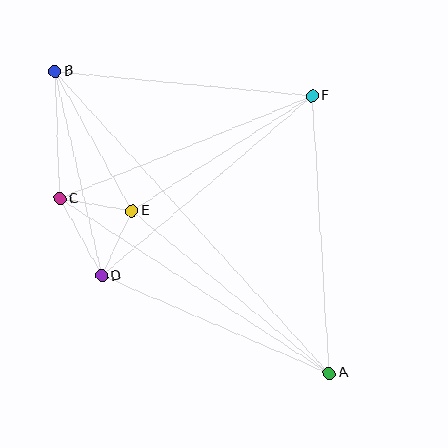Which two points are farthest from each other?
Points A and B are farthest from each other.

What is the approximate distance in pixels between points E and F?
The distance between E and F is approximately 214 pixels.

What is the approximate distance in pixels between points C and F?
The distance between C and F is approximately 273 pixels.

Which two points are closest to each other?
Points D and E are closest to each other.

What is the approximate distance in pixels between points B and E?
The distance between B and E is approximately 159 pixels.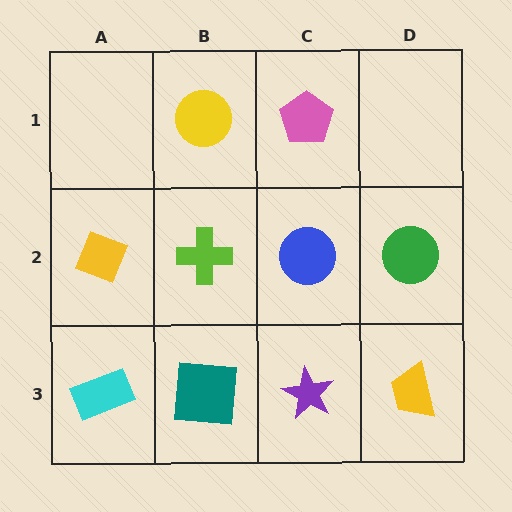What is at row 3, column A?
A cyan rectangle.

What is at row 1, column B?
A yellow circle.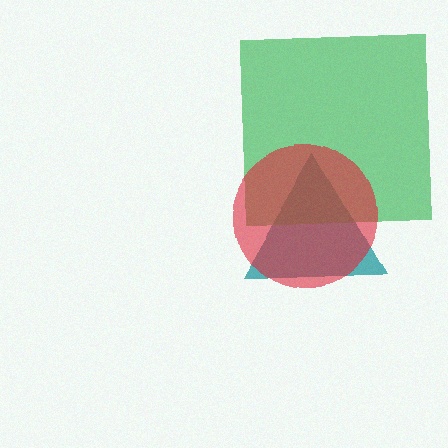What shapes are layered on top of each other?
The layered shapes are: a teal triangle, a green square, a red circle.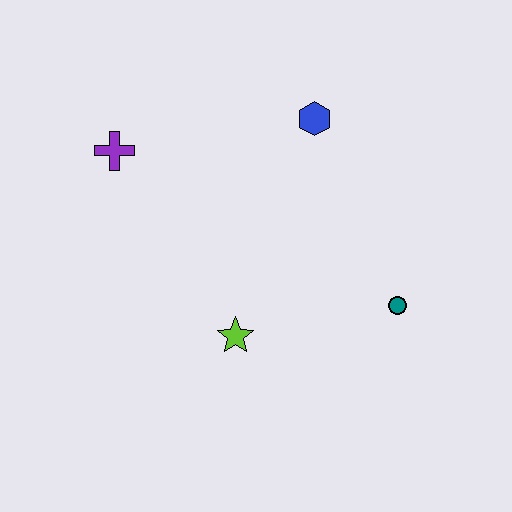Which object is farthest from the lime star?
The blue hexagon is farthest from the lime star.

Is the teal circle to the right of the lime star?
Yes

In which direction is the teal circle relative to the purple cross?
The teal circle is to the right of the purple cross.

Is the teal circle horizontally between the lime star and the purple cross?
No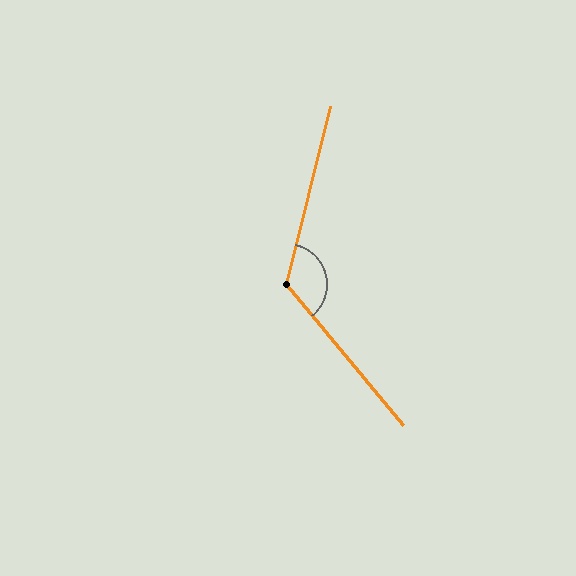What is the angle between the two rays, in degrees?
Approximately 127 degrees.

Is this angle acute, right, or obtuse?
It is obtuse.